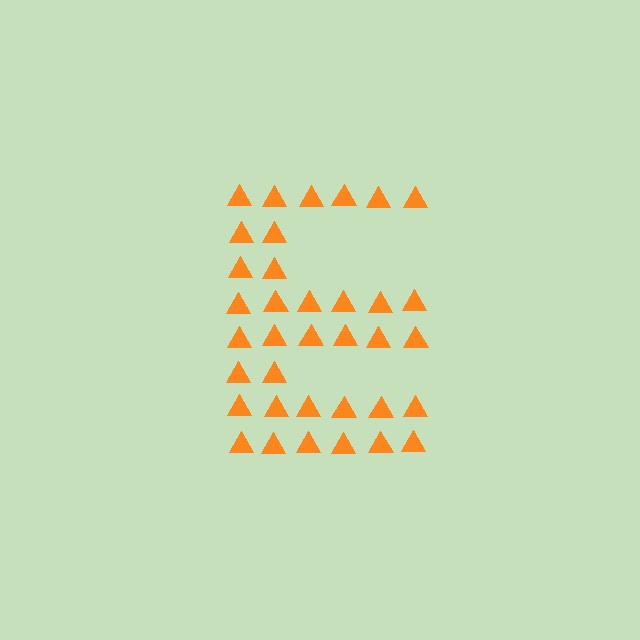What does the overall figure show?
The overall figure shows the letter E.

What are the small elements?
The small elements are triangles.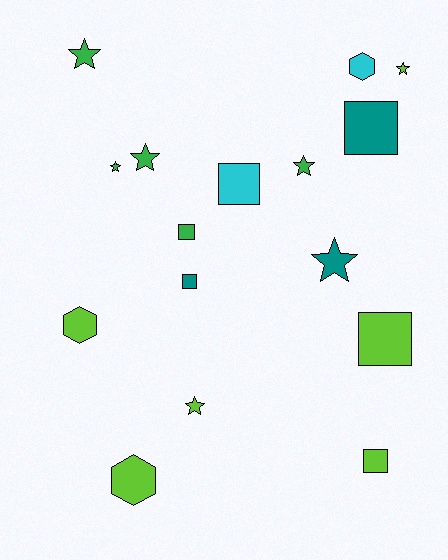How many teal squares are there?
There are 2 teal squares.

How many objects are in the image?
There are 16 objects.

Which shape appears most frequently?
Star, with 7 objects.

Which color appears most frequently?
Lime, with 6 objects.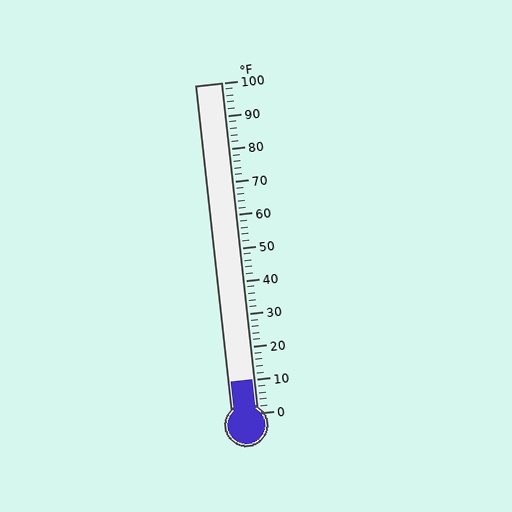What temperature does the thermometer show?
The thermometer shows approximately 10°F.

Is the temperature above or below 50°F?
The temperature is below 50°F.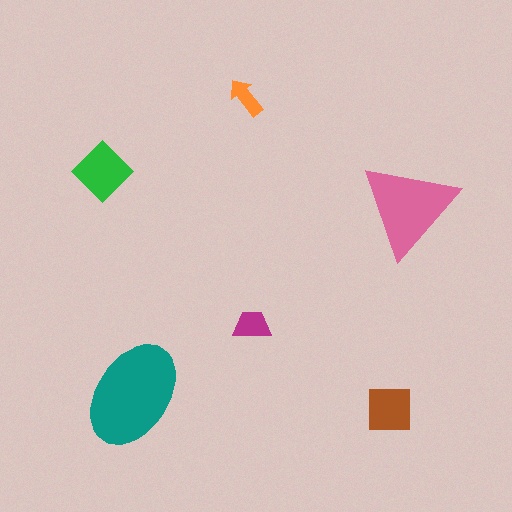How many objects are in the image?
There are 6 objects in the image.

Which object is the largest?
The teal ellipse.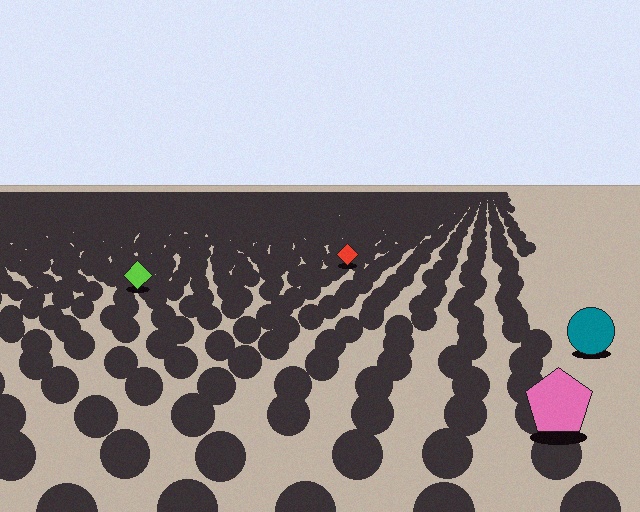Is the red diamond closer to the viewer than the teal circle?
No. The teal circle is closer — you can tell from the texture gradient: the ground texture is coarser near it.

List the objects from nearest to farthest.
From nearest to farthest: the pink pentagon, the teal circle, the lime diamond, the red diamond.